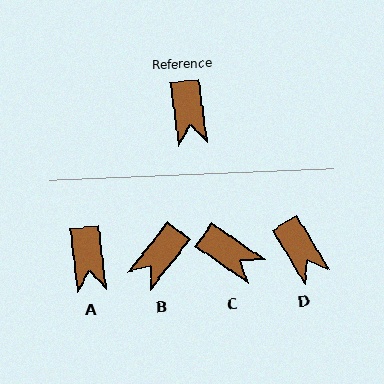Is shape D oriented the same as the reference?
No, it is off by about 24 degrees.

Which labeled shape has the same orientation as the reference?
A.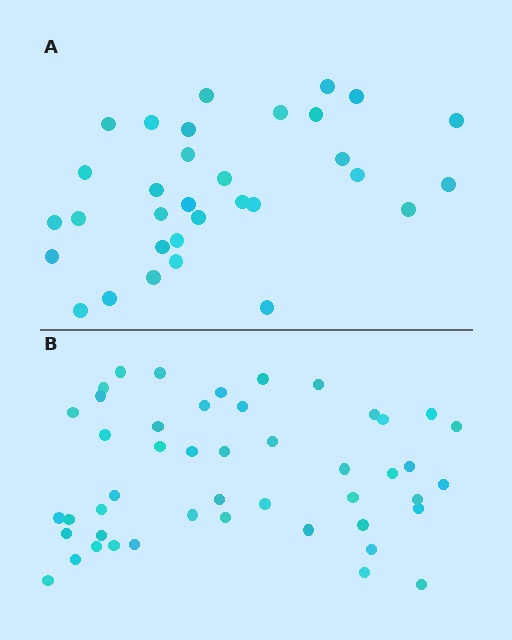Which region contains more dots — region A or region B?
Region B (the bottom region) has more dots.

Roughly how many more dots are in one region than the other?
Region B has approximately 15 more dots than region A.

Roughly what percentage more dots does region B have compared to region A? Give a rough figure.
About 45% more.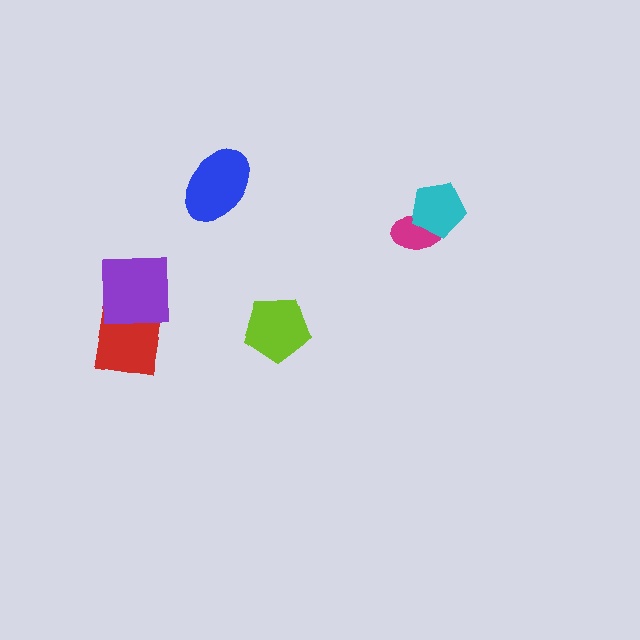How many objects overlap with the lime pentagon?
0 objects overlap with the lime pentagon.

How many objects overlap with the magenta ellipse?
1 object overlaps with the magenta ellipse.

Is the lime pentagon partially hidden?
No, no other shape covers it.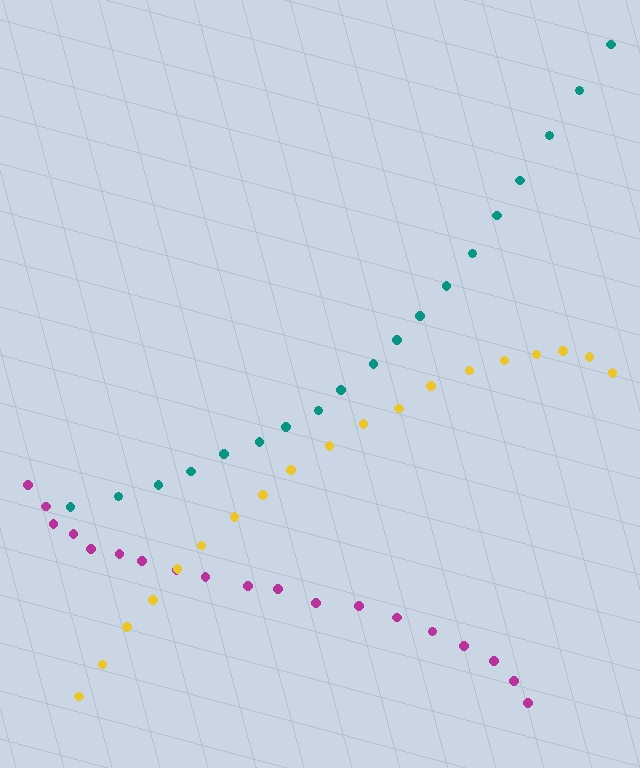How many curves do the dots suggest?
There are 3 distinct paths.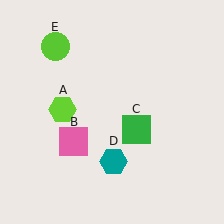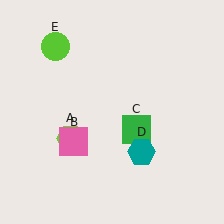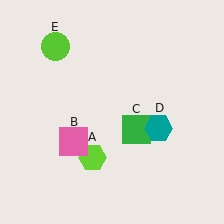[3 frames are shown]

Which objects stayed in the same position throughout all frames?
Pink square (object B) and green square (object C) and lime circle (object E) remained stationary.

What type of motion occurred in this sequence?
The lime hexagon (object A), teal hexagon (object D) rotated counterclockwise around the center of the scene.